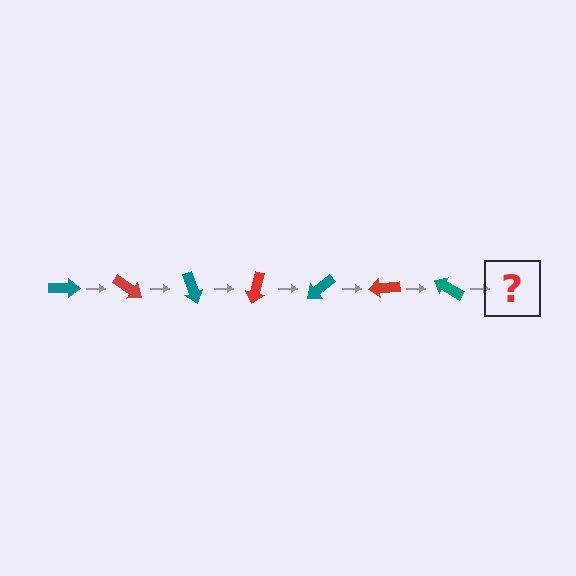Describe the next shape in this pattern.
It should be a red arrow, rotated 245 degrees from the start.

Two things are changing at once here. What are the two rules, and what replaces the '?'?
The two rules are that it rotates 35 degrees each step and the color cycles through teal and red. The '?' should be a red arrow, rotated 245 degrees from the start.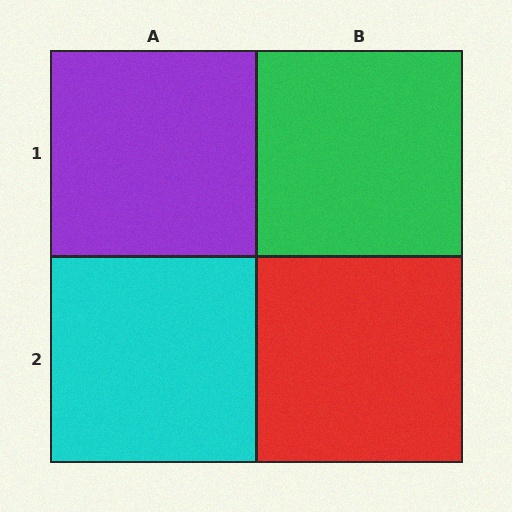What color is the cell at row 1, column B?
Green.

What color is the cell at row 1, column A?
Purple.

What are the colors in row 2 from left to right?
Cyan, red.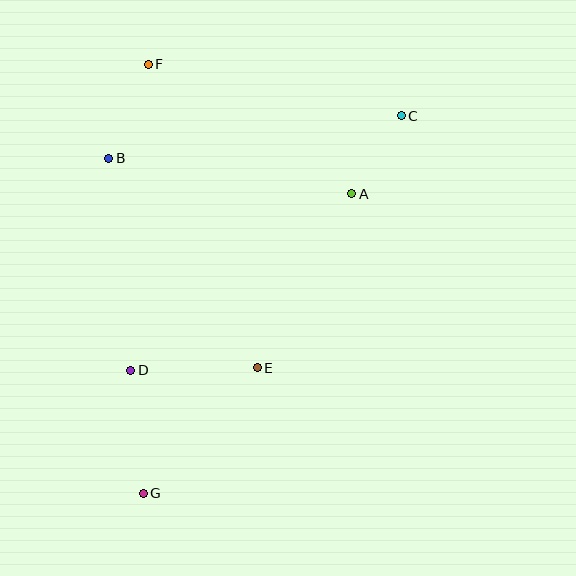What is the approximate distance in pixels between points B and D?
The distance between B and D is approximately 213 pixels.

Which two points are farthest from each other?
Points C and G are farthest from each other.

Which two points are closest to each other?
Points A and C are closest to each other.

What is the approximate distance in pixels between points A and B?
The distance between A and B is approximately 245 pixels.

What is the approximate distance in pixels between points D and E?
The distance between D and E is approximately 126 pixels.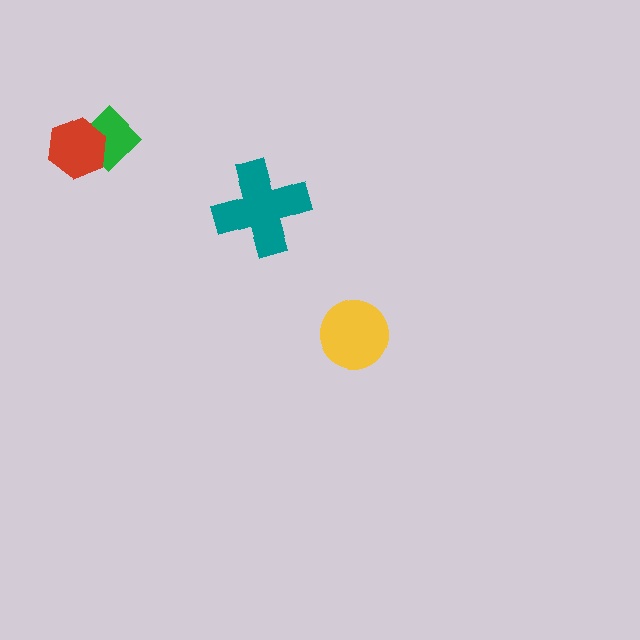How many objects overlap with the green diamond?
1 object overlaps with the green diamond.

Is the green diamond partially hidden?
Yes, it is partially covered by another shape.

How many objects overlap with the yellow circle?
0 objects overlap with the yellow circle.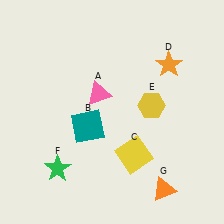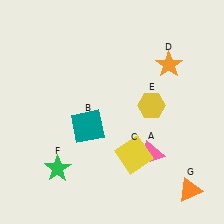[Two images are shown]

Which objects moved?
The objects that moved are: the pink triangle (A), the orange triangle (G).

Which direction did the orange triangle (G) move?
The orange triangle (G) moved right.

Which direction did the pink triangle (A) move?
The pink triangle (A) moved down.